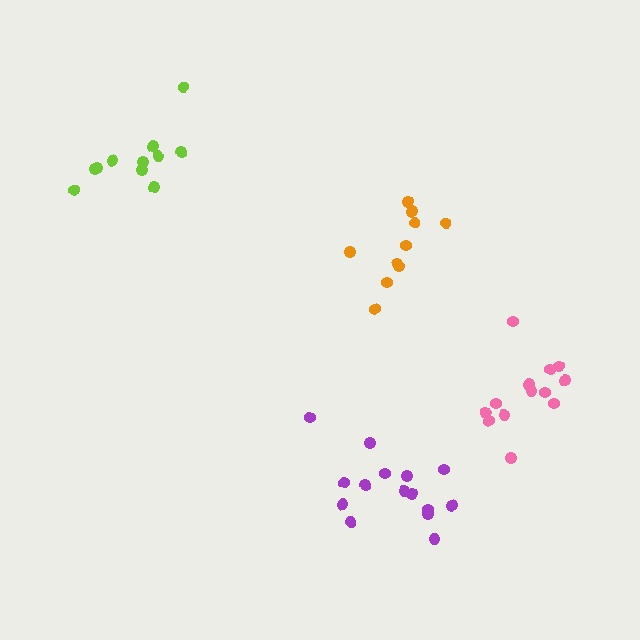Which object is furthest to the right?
The pink cluster is rightmost.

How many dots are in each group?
Group 1: 13 dots, Group 2: 11 dots, Group 3: 15 dots, Group 4: 10 dots (49 total).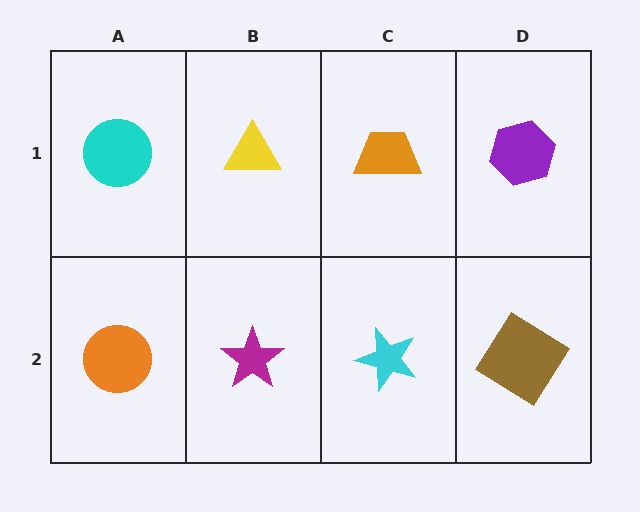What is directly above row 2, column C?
An orange trapezoid.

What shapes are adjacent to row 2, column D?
A purple hexagon (row 1, column D), a cyan star (row 2, column C).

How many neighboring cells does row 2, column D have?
2.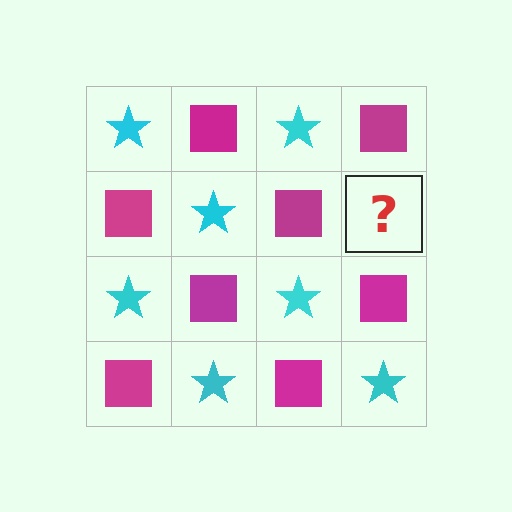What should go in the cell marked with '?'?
The missing cell should contain a cyan star.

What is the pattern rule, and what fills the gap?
The rule is that it alternates cyan star and magenta square in a checkerboard pattern. The gap should be filled with a cyan star.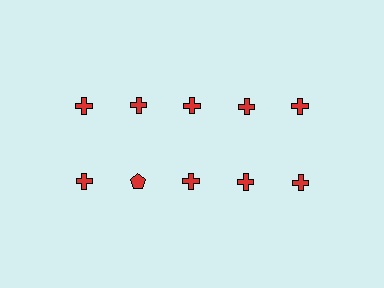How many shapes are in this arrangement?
There are 10 shapes arranged in a grid pattern.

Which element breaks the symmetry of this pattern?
The red pentagon in the second row, second from left column breaks the symmetry. All other shapes are red crosses.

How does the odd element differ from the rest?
It has a different shape: pentagon instead of cross.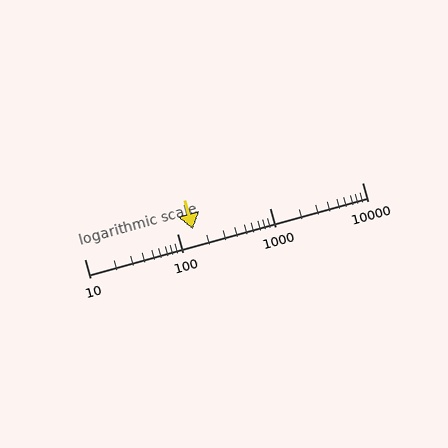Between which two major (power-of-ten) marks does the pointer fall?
The pointer is between 100 and 1000.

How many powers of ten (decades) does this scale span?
The scale spans 3 decades, from 10 to 10000.